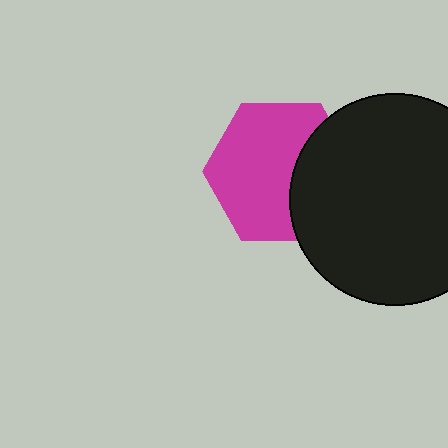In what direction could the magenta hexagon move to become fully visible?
The magenta hexagon could move left. That would shift it out from behind the black circle entirely.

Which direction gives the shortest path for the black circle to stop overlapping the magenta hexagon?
Moving right gives the shortest separation.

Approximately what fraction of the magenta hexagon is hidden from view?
Roughly 34% of the magenta hexagon is hidden behind the black circle.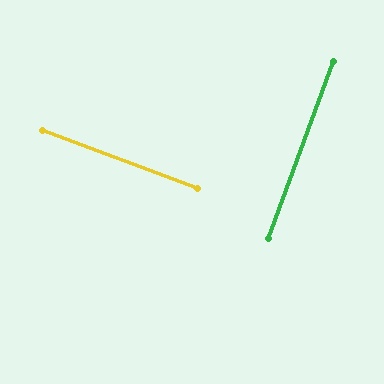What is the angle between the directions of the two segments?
Approximately 90 degrees.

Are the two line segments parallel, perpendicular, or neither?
Perpendicular — they meet at approximately 90°.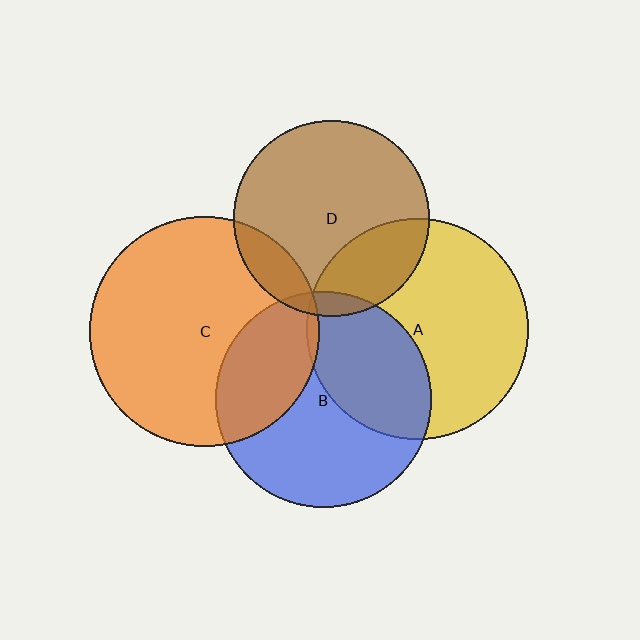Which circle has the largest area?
Circle C (orange).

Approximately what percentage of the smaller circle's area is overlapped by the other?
Approximately 30%.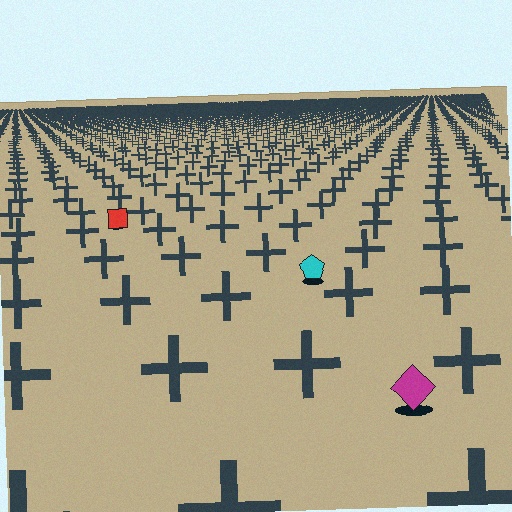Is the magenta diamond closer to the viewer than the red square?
Yes. The magenta diamond is closer — you can tell from the texture gradient: the ground texture is coarser near it.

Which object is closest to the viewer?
The magenta diamond is closest. The texture marks near it are larger and more spread out.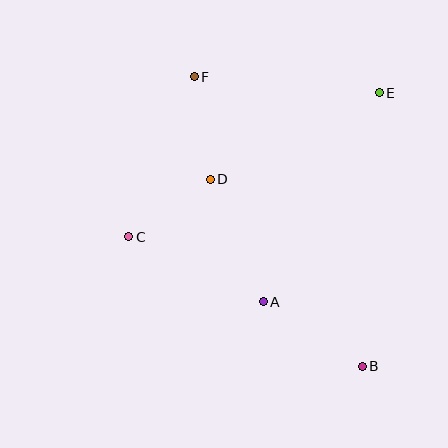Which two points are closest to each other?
Points C and D are closest to each other.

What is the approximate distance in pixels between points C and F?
The distance between C and F is approximately 173 pixels.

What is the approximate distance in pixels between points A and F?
The distance between A and F is approximately 236 pixels.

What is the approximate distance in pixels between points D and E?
The distance between D and E is approximately 190 pixels.